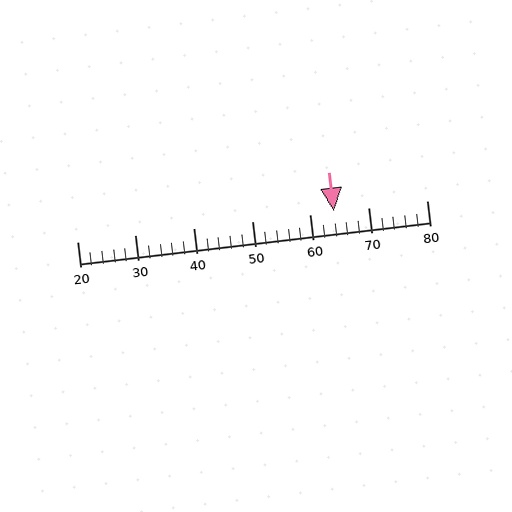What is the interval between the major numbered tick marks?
The major tick marks are spaced 10 units apart.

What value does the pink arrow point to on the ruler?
The pink arrow points to approximately 64.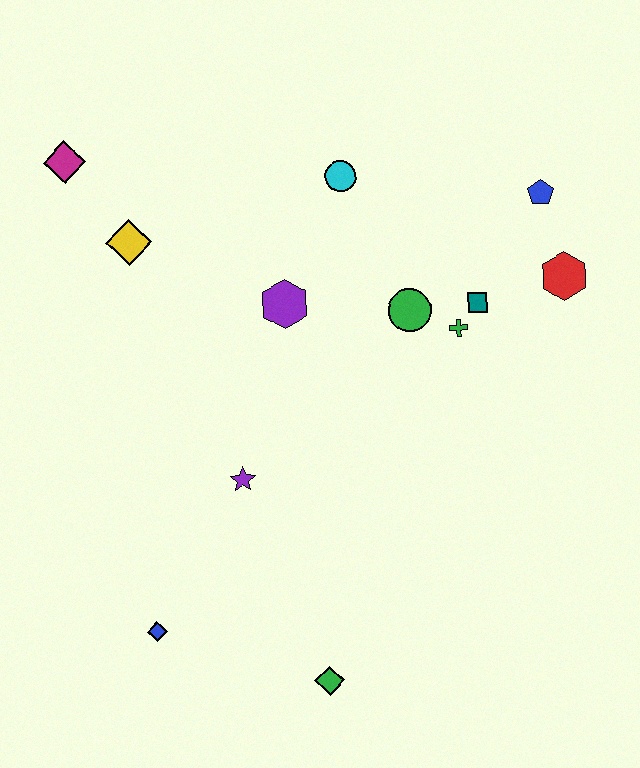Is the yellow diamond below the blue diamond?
No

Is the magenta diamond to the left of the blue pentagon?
Yes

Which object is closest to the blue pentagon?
The red hexagon is closest to the blue pentagon.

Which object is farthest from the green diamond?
The magenta diamond is farthest from the green diamond.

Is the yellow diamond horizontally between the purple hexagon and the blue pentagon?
No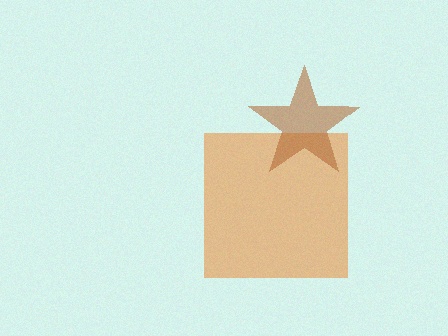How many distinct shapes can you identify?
There are 2 distinct shapes: an orange square, a brown star.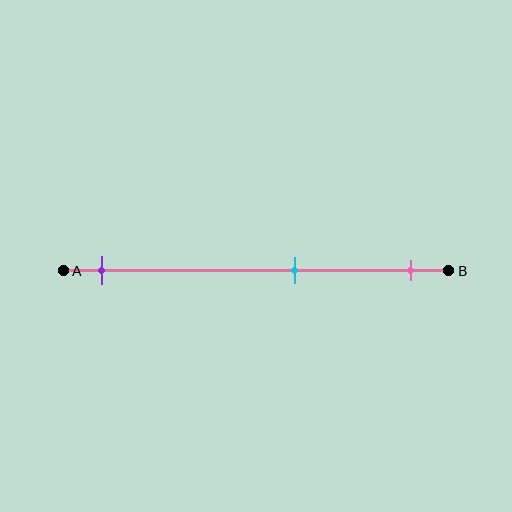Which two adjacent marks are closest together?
The cyan and pink marks are the closest adjacent pair.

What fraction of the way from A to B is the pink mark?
The pink mark is approximately 90% (0.9) of the way from A to B.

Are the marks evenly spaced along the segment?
No, the marks are not evenly spaced.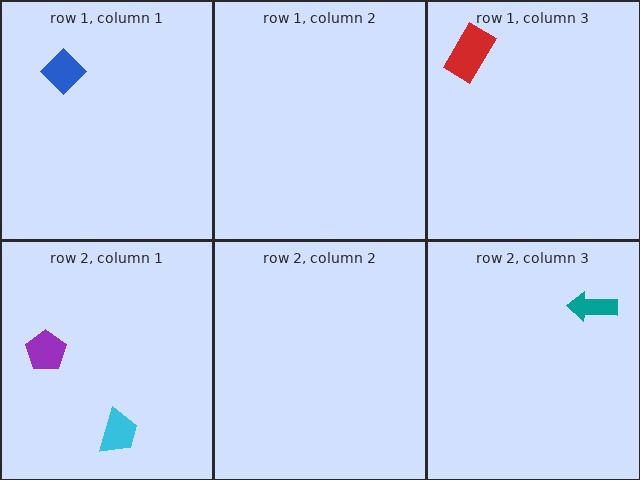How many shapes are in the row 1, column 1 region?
1.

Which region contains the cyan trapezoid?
The row 2, column 1 region.